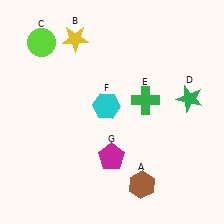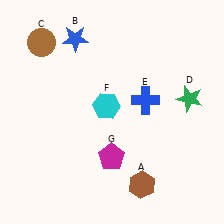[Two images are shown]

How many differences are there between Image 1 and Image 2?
There are 3 differences between the two images.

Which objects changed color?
B changed from yellow to blue. C changed from lime to brown. E changed from green to blue.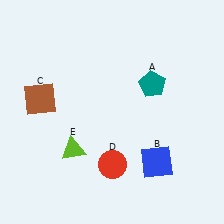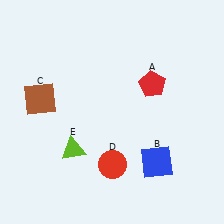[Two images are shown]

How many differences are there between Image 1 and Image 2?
There is 1 difference between the two images.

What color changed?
The pentagon (A) changed from teal in Image 1 to red in Image 2.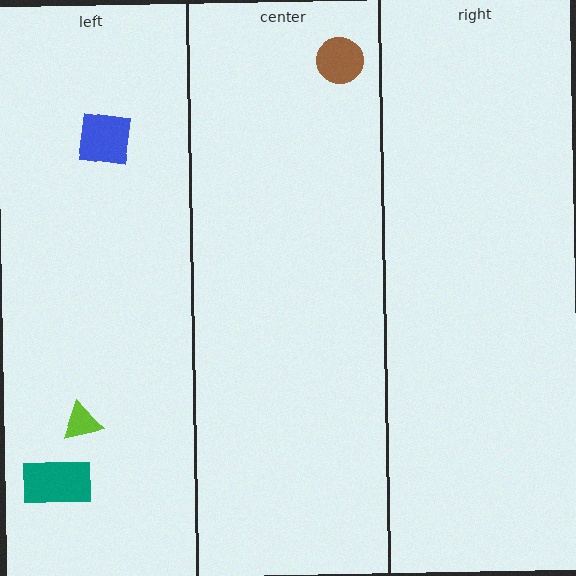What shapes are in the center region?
The brown circle.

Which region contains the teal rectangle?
The left region.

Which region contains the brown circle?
The center region.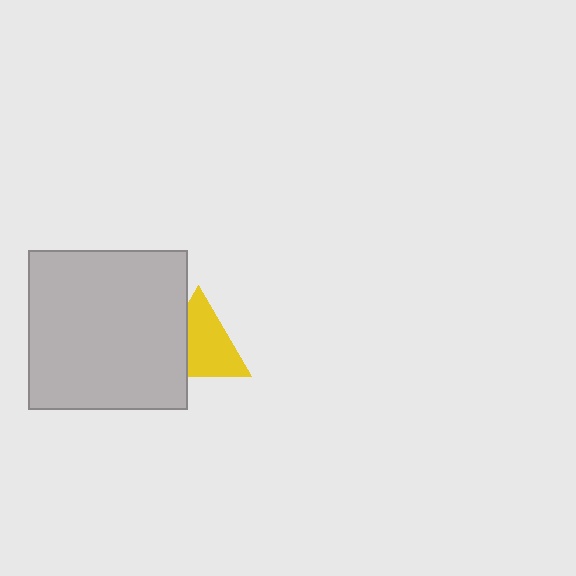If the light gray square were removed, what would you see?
You would see the complete yellow triangle.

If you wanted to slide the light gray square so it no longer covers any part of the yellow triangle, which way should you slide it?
Slide it left — that is the most direct way to separate the two shapes.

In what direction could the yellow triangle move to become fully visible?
The yellow triangle could move right. That would shift it out from behind the light gray square entirely.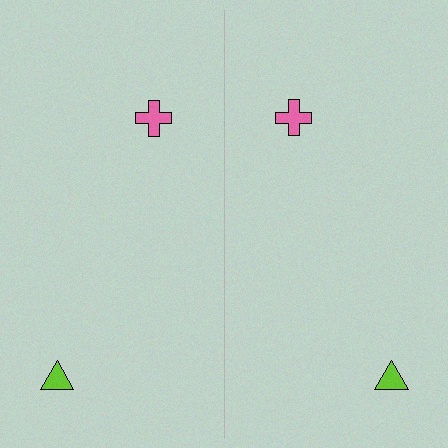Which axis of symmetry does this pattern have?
The pattern has a vertical axis of symmetry running through the center of the image.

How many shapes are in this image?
There are 4 shapes in this image.